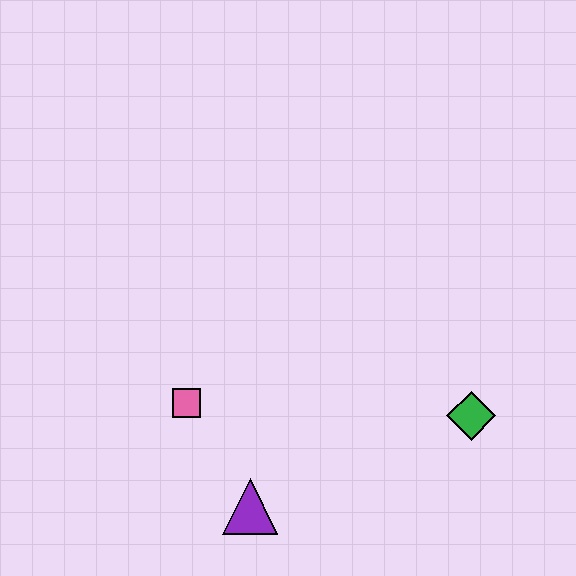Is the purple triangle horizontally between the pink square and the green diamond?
Yes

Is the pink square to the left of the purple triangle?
Yes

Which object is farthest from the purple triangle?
The green diamond is farthest from the purple triangle.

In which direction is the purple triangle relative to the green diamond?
The purple triangle is to the left of the green diamond.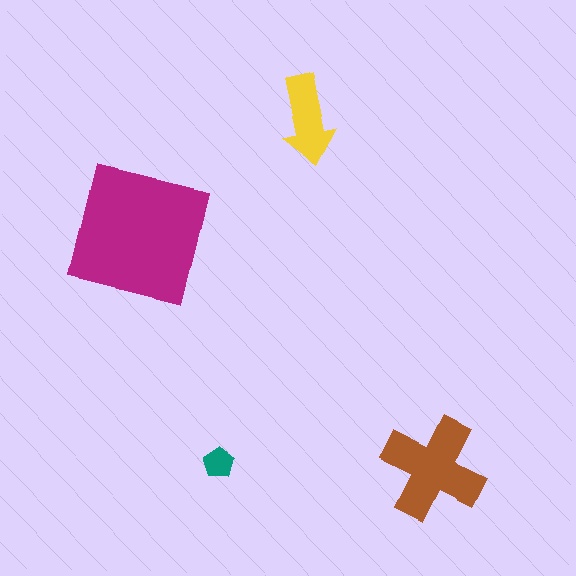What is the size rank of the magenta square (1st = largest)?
1st.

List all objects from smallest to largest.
The teal pentagon, the yellow arrow, the brown cross, the magenta square.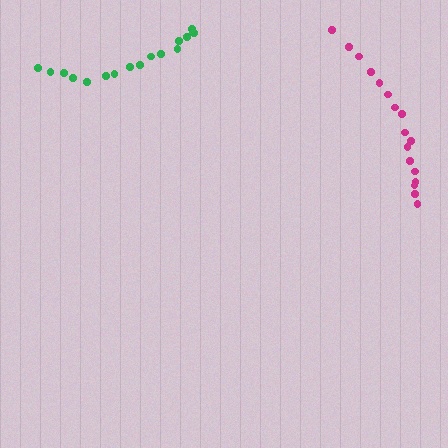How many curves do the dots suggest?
There are 2 distinct paths.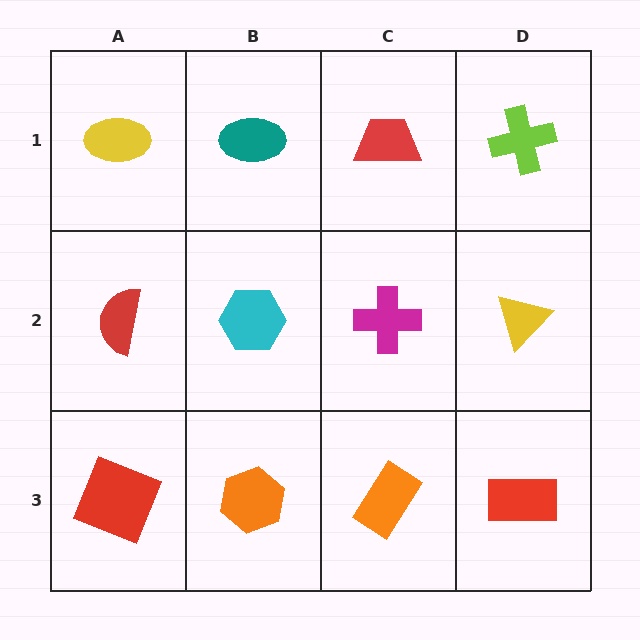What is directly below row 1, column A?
A red semicircle.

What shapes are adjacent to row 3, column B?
A cyan hexagon (row 2, column B), a red square (row 3, column A), an orange rectangle (row 3, column C).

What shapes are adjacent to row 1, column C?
A magenta cross (row 2, column C), a teal ellipse (row 1, column B), a lime cross (row 1, column D).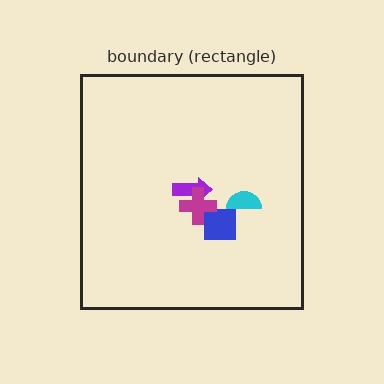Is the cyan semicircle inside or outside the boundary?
Inside.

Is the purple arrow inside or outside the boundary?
Inside.